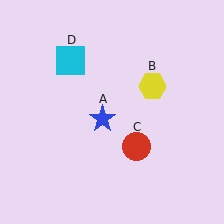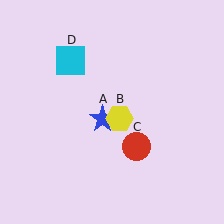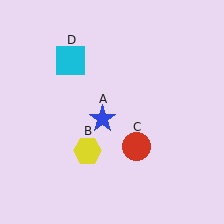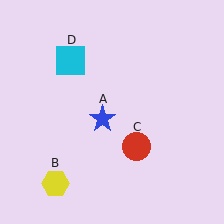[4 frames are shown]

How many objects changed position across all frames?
1 object changed position: yellow hexagon (object B).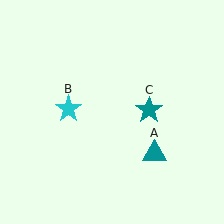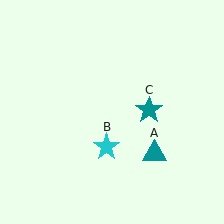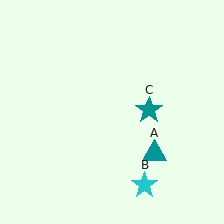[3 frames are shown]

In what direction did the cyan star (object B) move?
The cyan star (object B) moved down and to the right.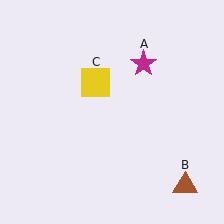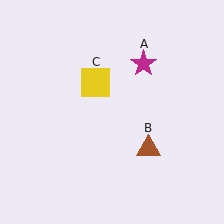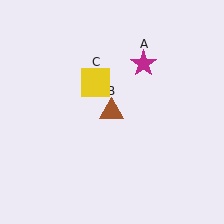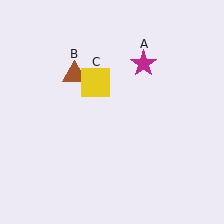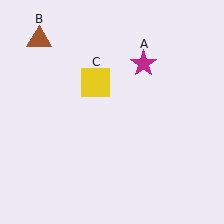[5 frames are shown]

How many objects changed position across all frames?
1 object changed position: brown triangle (object B).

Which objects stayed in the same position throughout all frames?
Magenta star (object A) and yellow square (object C) remained stationary.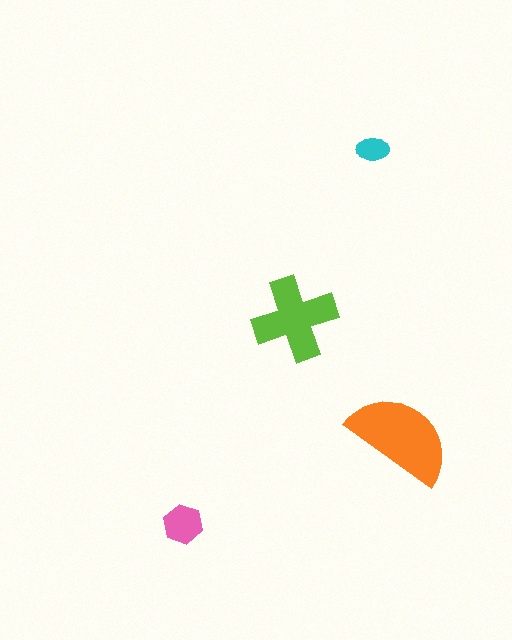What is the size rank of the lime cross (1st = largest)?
2nd.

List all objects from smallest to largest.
The cyan ellipse, the pink hexagon, the lime cross, the orange semicircle.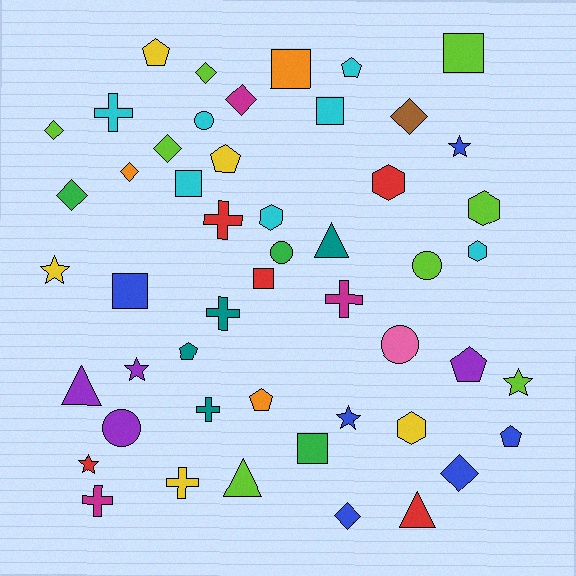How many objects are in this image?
There are 50 objects.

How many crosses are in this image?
There are 7 crosses.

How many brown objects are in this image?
There is 1 brown object.